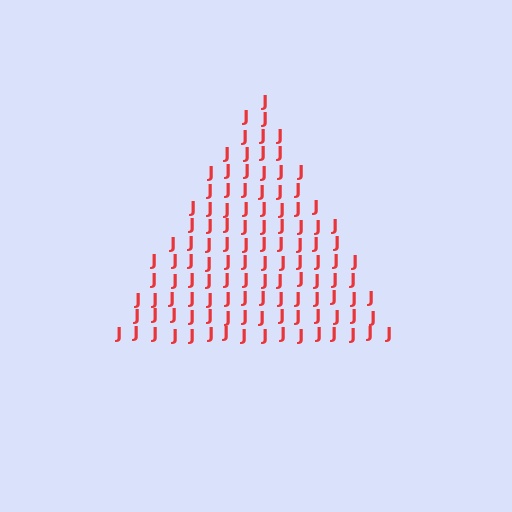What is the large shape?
The large shape is a triangle.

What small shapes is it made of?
It is made of small letter J's.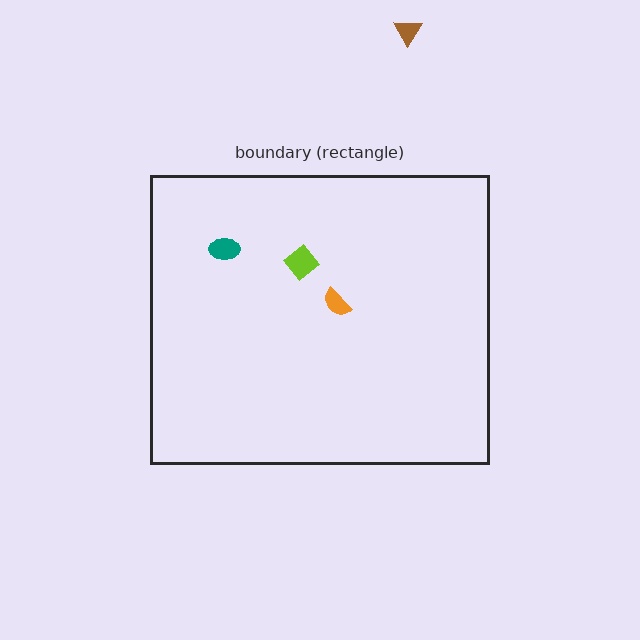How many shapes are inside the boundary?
3 inside, 1 outside.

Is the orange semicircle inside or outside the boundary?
Inside.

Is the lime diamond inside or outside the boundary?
Inside.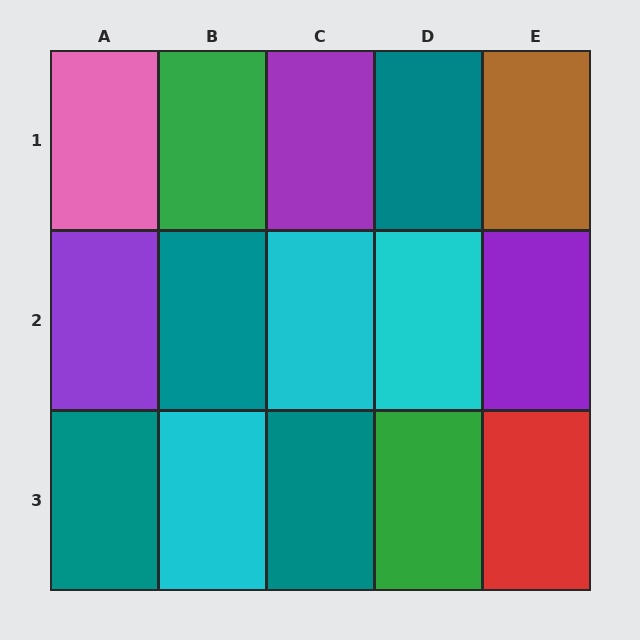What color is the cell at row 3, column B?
Cyan.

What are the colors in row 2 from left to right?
Purple, teal, cyan, cyan, purple.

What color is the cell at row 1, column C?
Purple.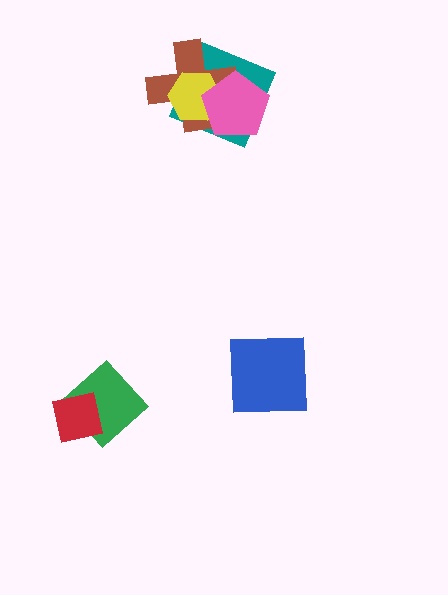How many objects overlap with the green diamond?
1 object overlaps with the green diamond.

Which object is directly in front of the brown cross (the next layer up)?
The yellow hexagon is directly in front of the brown cross.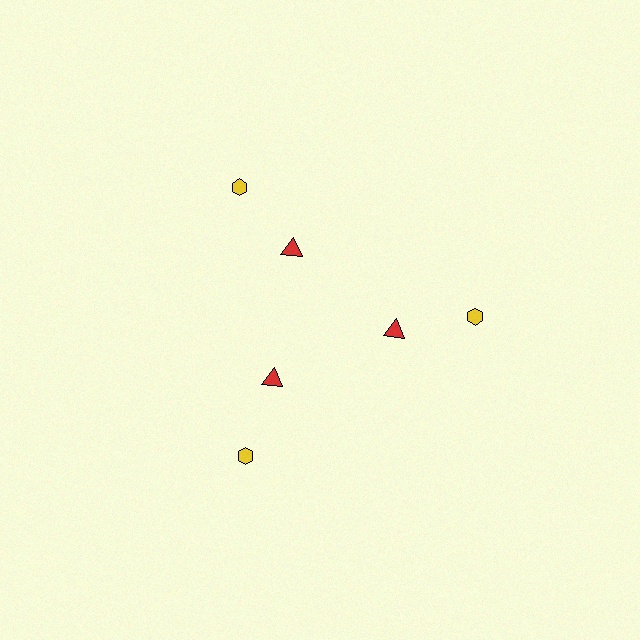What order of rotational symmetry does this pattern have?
This pattern has 3-fold rotational symmetry.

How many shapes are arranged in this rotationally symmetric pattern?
There are 6 shapes, arranged in 3 groups of 2.